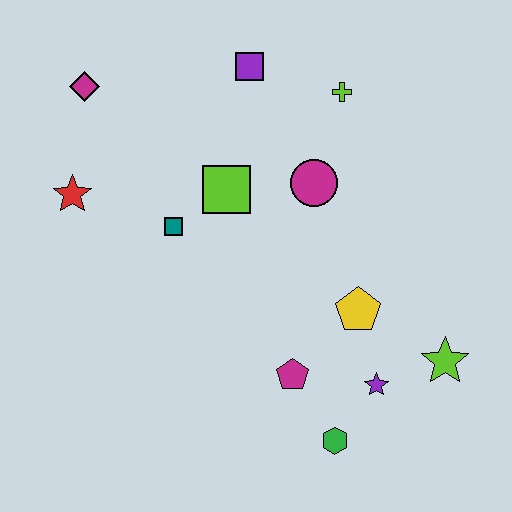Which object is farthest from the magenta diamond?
The lime star is farthest from the magenta diamond.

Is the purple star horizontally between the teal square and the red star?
No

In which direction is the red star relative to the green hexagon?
The red star is to the left of the green hexagon.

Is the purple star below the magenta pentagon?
Yes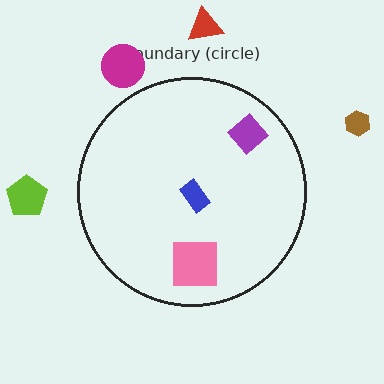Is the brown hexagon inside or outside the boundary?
Outside.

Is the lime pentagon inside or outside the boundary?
Outside.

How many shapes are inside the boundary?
3 inside, 4 outside.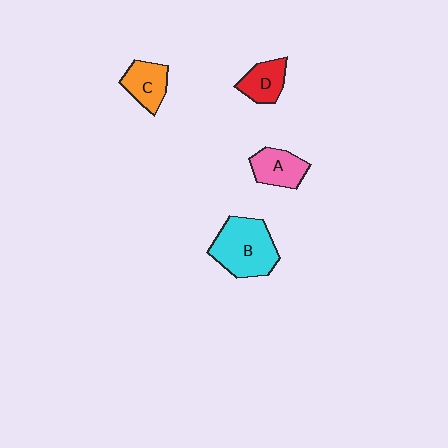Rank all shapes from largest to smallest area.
From largest to smallest: B (cyan), A (pink), C (orange), D (red).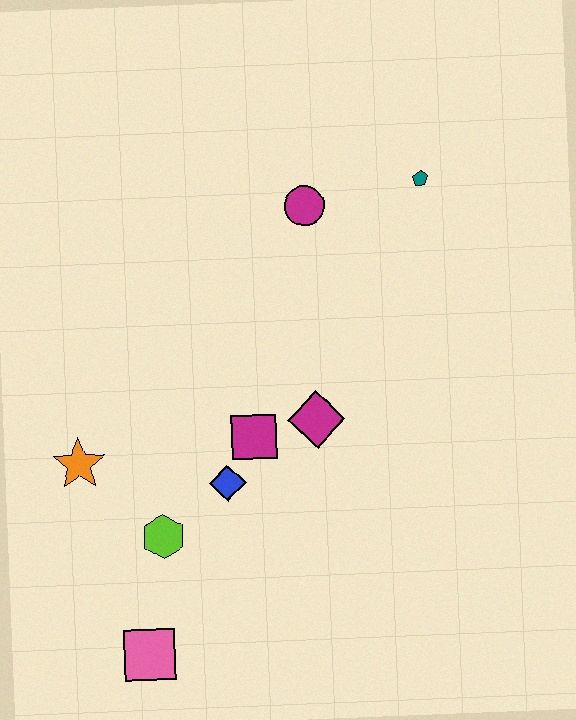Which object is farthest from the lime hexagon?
The teal pentagon is farthest from the lime hexagon.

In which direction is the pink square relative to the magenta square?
The pink square is below the magenta square.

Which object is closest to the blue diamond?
The magenta square is closest to the blue diamond.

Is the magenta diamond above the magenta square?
Yes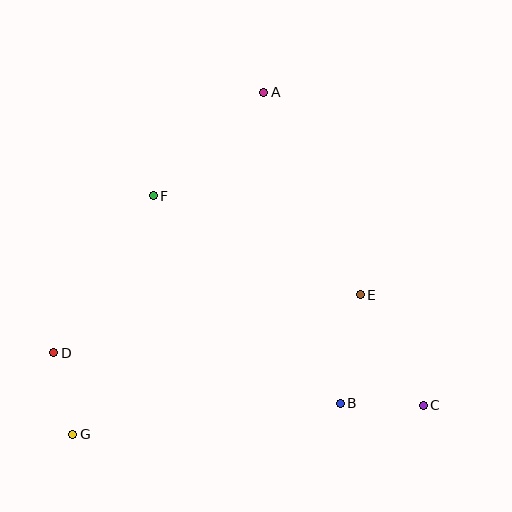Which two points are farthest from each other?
Points A and G are farthest from each other.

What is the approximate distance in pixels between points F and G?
The distance between F and G is approximately 252 pixels.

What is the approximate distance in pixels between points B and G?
The distance between B and G is approximately 269 pixels.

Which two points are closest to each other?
Points B and C are closest to each other.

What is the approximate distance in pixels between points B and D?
The distance between B and D is approximately 291 pixels.